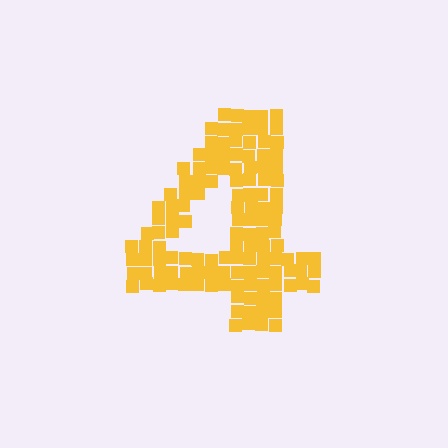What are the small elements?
The small elements are squares.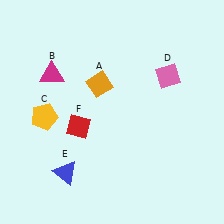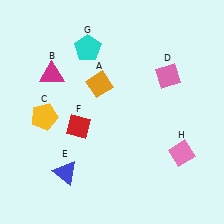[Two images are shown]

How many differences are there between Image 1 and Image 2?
There are 2 differences between the two images.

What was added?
A cyan pentagon (G), a pink diamond (H) were added in Image 2.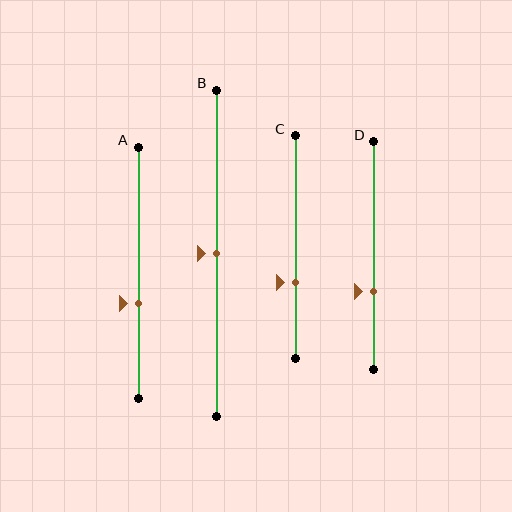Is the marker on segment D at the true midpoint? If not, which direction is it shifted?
No, the marker on segment D is shifted downward by about 16% of the segment length.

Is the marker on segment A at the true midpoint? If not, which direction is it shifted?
No, the marker on segment A is shifted downward by about 12% of the segment length.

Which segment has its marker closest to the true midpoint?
Segment B has its marker closest to the true midpoint.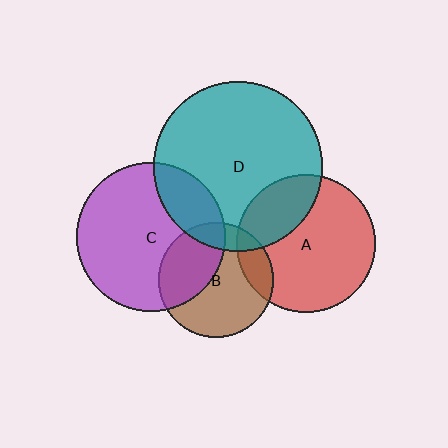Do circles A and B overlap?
Yes.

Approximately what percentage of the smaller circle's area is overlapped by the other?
Approximately 15%.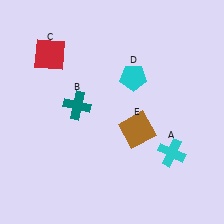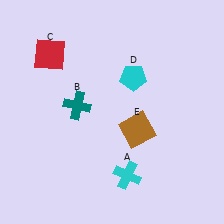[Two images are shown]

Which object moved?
The cyan cross (A) moved left.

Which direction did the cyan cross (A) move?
The cyan cross (A) moved left.